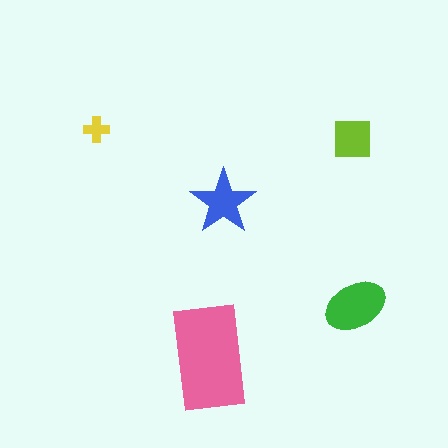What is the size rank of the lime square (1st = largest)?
4th.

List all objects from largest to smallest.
The pink rectangle, the green ellipse, the blue star, the lime square, the yellow cross.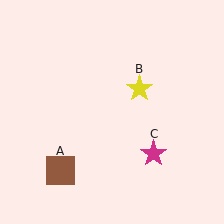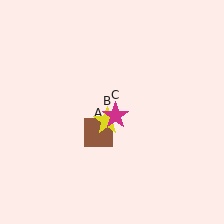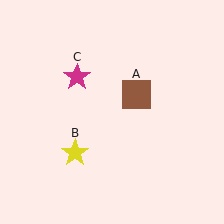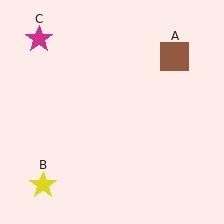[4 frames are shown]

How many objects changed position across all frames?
3 objects changed position: brown square (object A), yellow star (object B), magenta star (object C).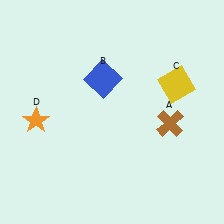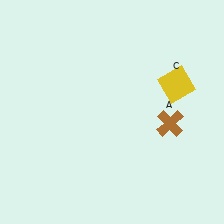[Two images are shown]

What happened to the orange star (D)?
The orange star (D) was removed in Image 2. It was in the bottom-left area of Image 1.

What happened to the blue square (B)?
The blue square (B) was removed in Image 2. It was in the top-left area of Image 1.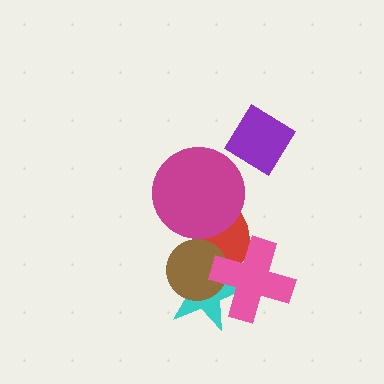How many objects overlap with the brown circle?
3 objects overlap with the brown circle.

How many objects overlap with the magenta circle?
1 object overlaps with the magenta circle.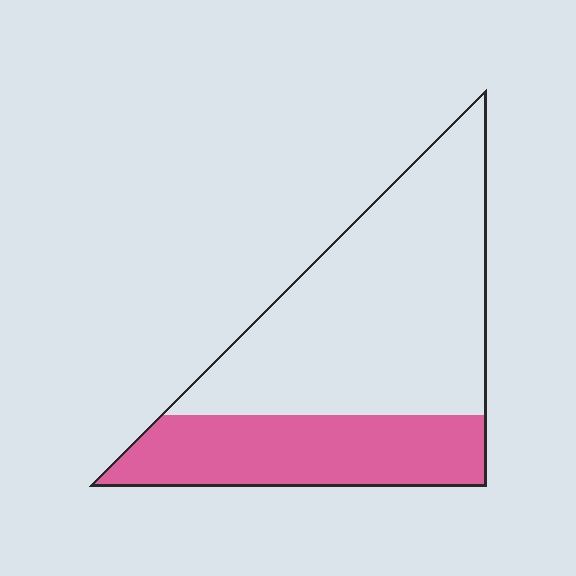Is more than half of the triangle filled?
No.